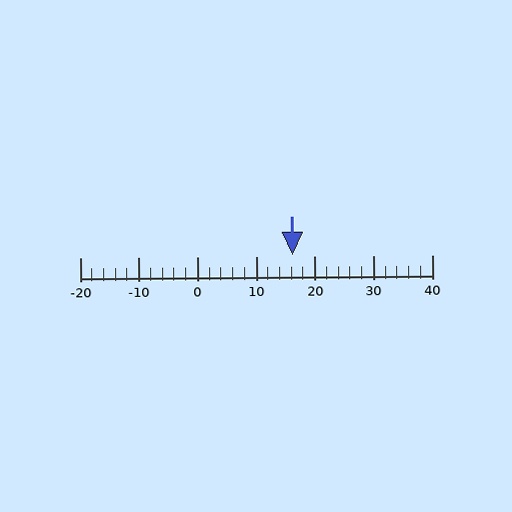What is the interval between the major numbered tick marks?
The major tick marks are spaced 10 units apart.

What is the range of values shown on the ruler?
The ruler shows values from -20 to 40.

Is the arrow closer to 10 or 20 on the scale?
The arrow is closer to 20.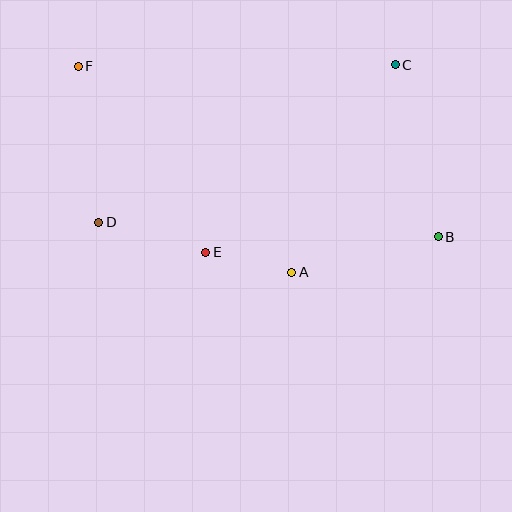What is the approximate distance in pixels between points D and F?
The distance between D and F is approximately 157 pixels.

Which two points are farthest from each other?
Points B and F are farthest from each other.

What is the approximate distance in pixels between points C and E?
The distance between C and E is approximately 267 pixels.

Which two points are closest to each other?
Points A and E are closest to each other.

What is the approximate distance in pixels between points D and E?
The distance between D and E is approximately 111 pixels.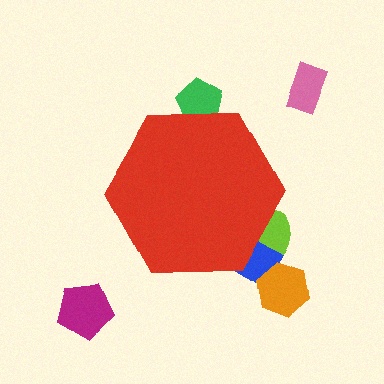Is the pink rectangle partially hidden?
No, the pink rectangle is fully visible.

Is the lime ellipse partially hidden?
Yes, the lime ellipse is partially hidden behind the red hexagon.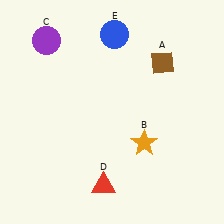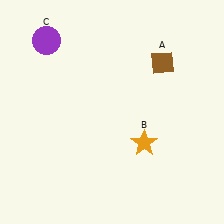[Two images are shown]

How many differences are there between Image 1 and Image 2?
There are 2 differences between the two images.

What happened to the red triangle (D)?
The red triangle (D) was removed in Image 2. It was in the bottom-left area of Image 1.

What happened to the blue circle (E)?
The blue circle (E) was removed in Image 2. It was in the top-right area of Image 1.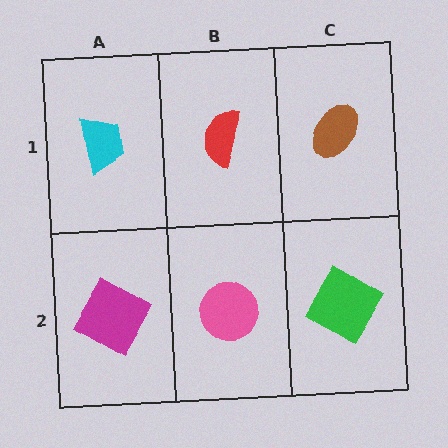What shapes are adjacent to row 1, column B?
A pink circle (row 2, column B), a cyan trapezoid (row 1, column A), a brown ellipse (row 1, column C).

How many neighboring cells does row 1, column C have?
2.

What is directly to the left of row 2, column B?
A magenta square.